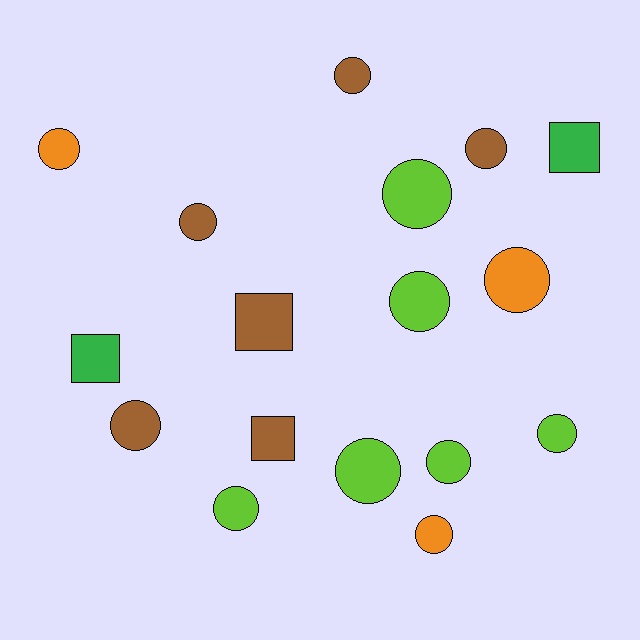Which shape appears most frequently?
Circle, with 13 objects.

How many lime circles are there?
There are 6 lime circles.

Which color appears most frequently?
Brown, with 6 objects.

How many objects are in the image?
There are 17 objects.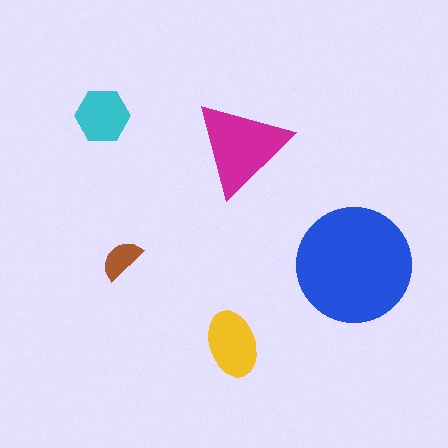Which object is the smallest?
The brown semicircle.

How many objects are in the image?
There are 5 objects in the image.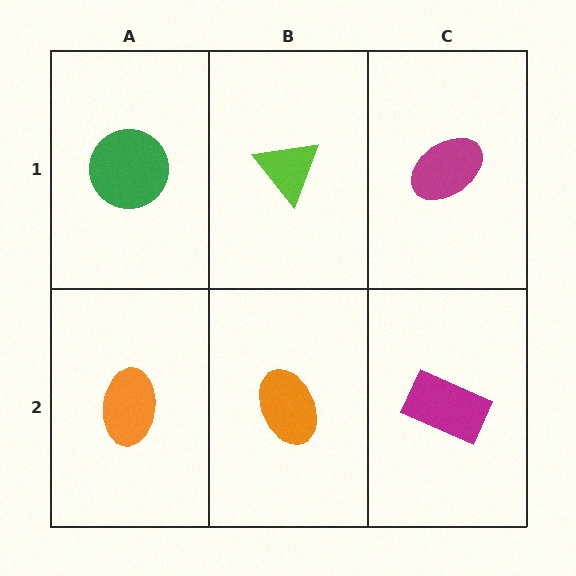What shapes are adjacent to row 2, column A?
A green circle (row 1, column A), an orange ellipse (row 2, column B).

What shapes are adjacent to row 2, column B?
A lime triangle (row 1, column B), an orange ellipse (row 2, column A), a magenta rectangle (row 2, column C).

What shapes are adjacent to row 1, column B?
An orange ellipse (row 2, column B), a green circle (row 1, column A), a magenta ellipse (row 1, column C).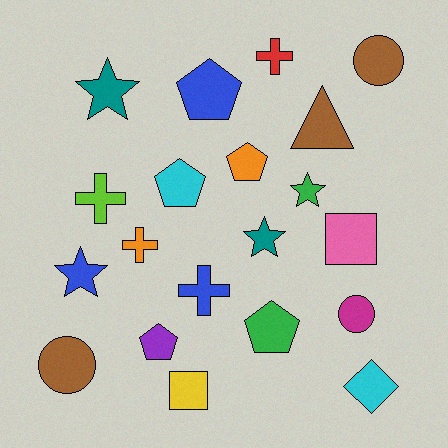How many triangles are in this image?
There is 1 triangle.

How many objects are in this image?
There are 20 objects.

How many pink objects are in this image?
There is 1 pink object.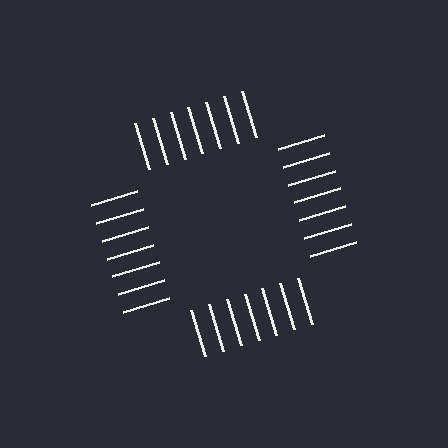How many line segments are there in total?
28 — 7 along each of the 4 edges.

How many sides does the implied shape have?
4 sides — the line-ends trace a square.